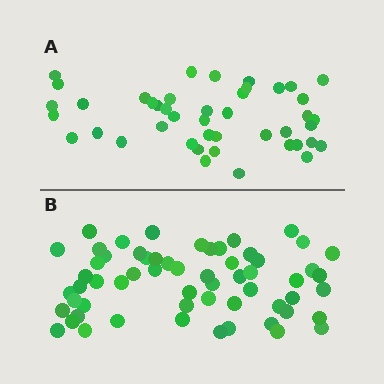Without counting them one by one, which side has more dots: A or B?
Region B (the bottom region) has more dots.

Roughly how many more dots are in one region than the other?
Region B has approximately 15 more dots than region A.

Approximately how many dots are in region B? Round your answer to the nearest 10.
About 60 dots.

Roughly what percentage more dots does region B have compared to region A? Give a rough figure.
About 35% more.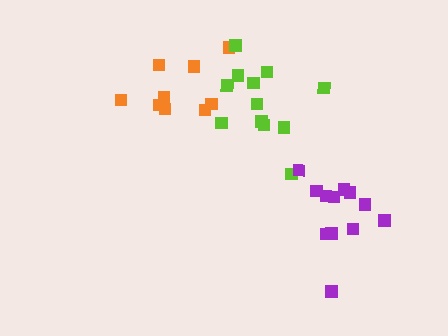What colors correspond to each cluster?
The clusters are colored: orange, lime, purple.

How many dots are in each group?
Group 1: 9 dots, Group 2: 12 dots, Group 3: 12 dots (33 total).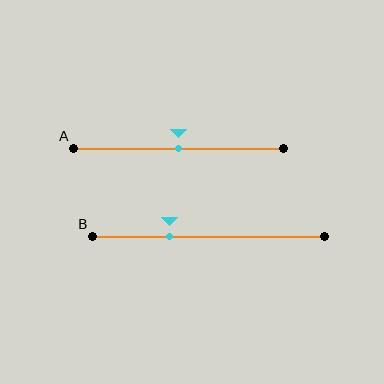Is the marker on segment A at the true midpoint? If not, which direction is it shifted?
Yes, the marker on segment A is at the true midpoint.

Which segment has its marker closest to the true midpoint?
Segment A has its marker closest to the true midpoint.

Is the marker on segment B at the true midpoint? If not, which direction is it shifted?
No, the marker on segment B is shifted to the left by about 17% of the segment length.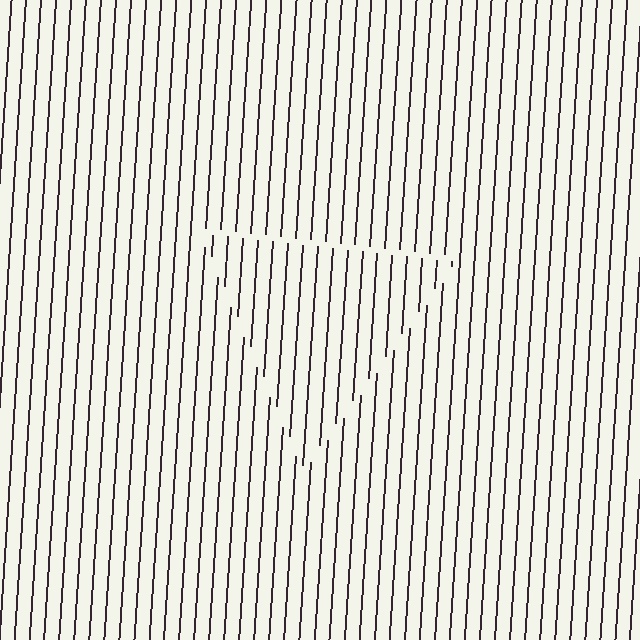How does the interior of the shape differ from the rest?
The interior of the shape contains the same grating, shifted by half a period — the contour is defined by the phase discontinuity where line-ends from the inner and outer gratings abut.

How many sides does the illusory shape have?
3 sides — the line-ends trace a triangle.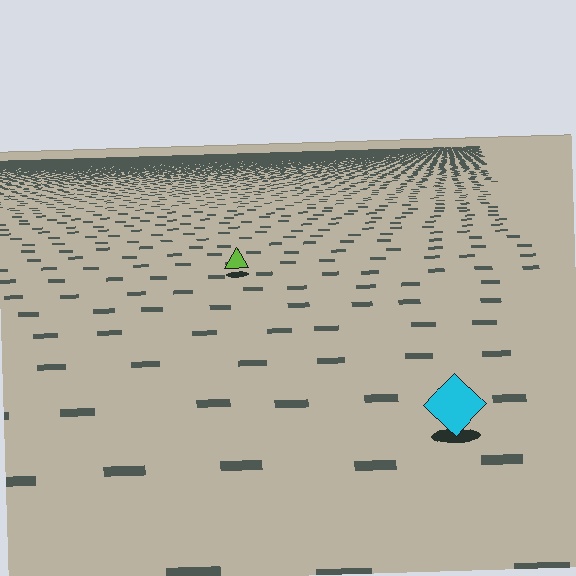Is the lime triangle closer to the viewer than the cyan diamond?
No. The cyan diamond is closer — you can tell from the texture gradient: the ground texture is coarser near it.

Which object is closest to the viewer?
The cyan diamond is closest. The texture marks near it are larger and more spread out.